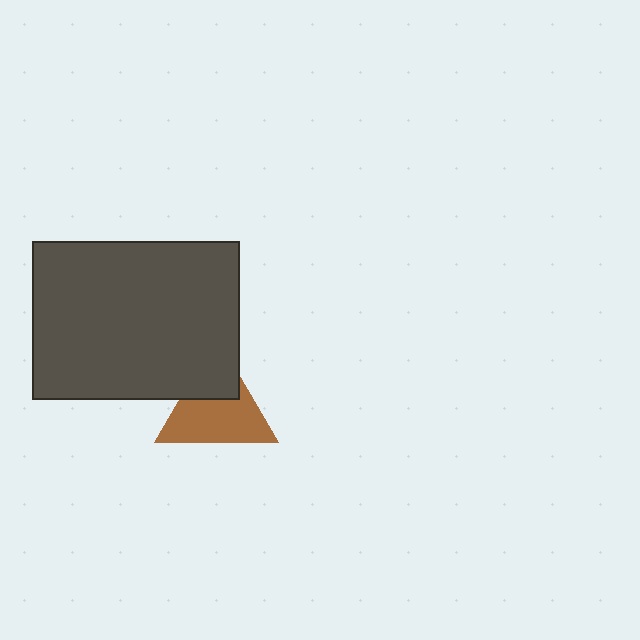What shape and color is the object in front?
The object in front is a dark gray rectangle.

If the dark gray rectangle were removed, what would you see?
You would see the complete brown triangle.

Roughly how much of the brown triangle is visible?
Most of it is visible (roughly 67%).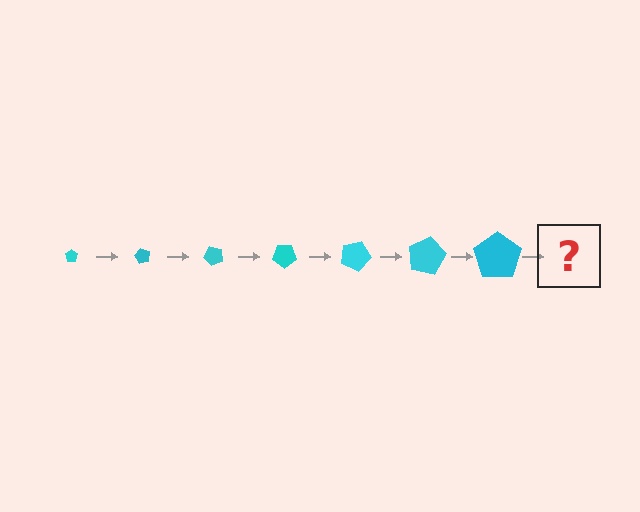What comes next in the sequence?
The next element should be a pentagon, larger than the previous one and rotated 420 degrees from the start.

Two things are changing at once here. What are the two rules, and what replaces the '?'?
The two rules are that the pentagon grows larger each step and it rotates 60 degrees each step. The '?' should be a pentagon, larger than the previous one and rotated 420 degrees from the start.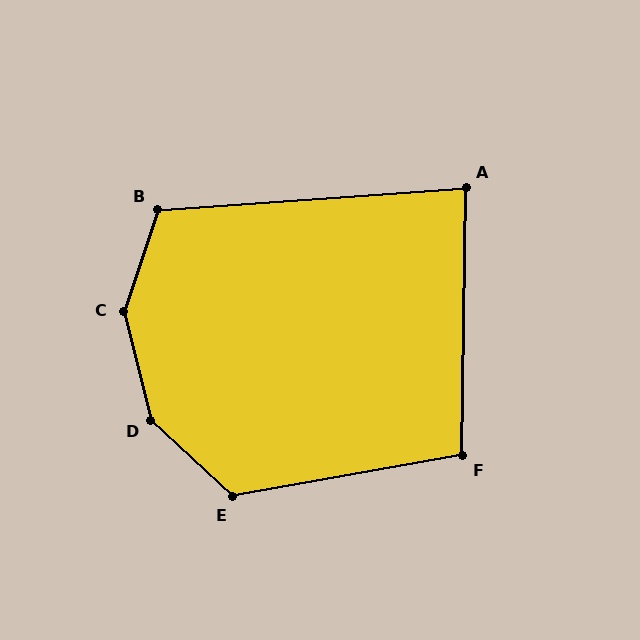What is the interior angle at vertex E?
Approximately 127 degrees (obtuse).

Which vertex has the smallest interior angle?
A, at approximately 85 degrees.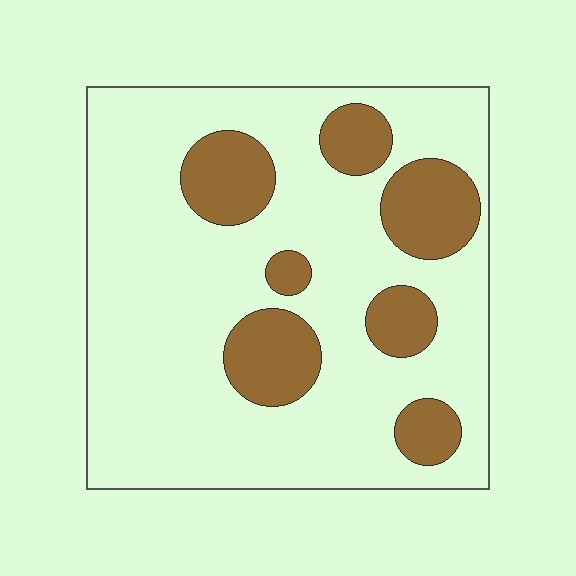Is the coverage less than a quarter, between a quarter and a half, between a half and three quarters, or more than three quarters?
Less than a quarter.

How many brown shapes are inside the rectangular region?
7.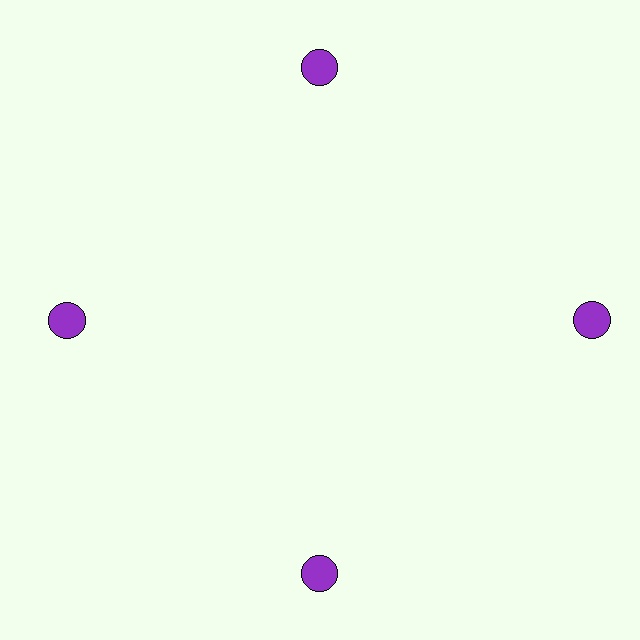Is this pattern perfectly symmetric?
No. The 4 purple circles are arranged in a ring, but one element near the 3 o'clock position is pushed outward from the center, breaking the 4-fold rotational symmetry.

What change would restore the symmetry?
The symmetry would be restored by moving it inward, back onto the ring so that all 4 circles sit at equal angles and equal distance from the center.